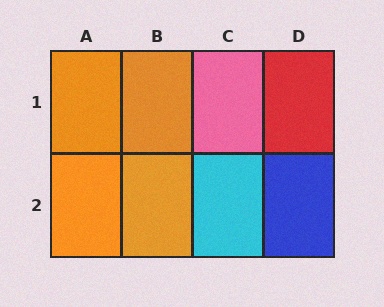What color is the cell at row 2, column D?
Blue.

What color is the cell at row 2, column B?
Orange.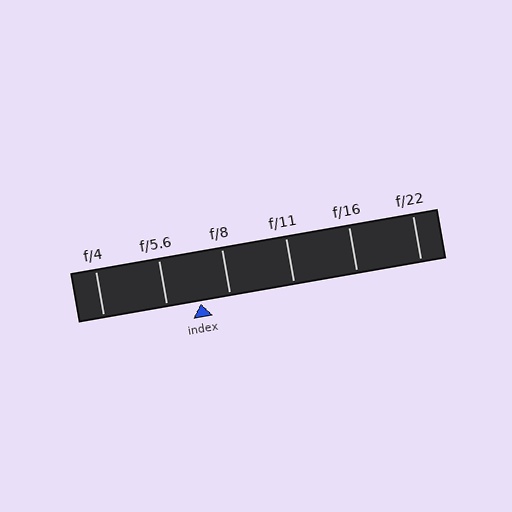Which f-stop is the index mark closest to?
The index mark is closest to f/8.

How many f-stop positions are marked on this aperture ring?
There are 6 f-stop positions marked.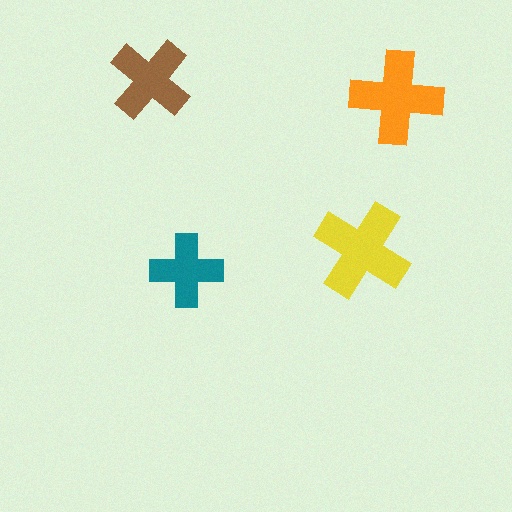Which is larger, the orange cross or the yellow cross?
The yellow one.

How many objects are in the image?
There are 4 objects in the image.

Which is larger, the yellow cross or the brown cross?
The yellow one.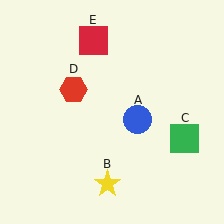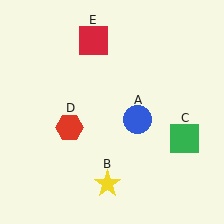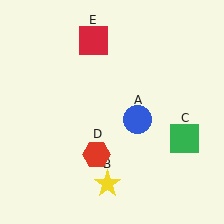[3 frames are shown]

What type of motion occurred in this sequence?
The red hexagon (object D) rotated counterclockwise around the center of the scene.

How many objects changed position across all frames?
1 object changed position: red hexagon (object D).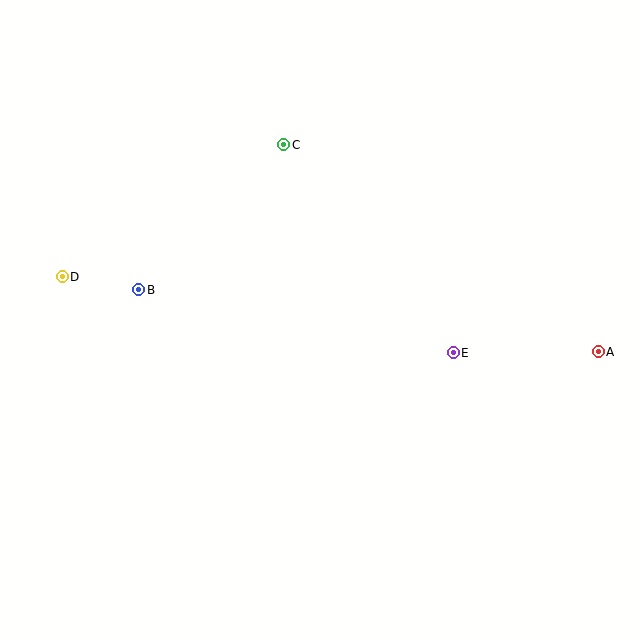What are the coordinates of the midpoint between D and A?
The midpoint between D and A is at (330, 314).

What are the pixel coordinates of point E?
Point E is at (453, 353).